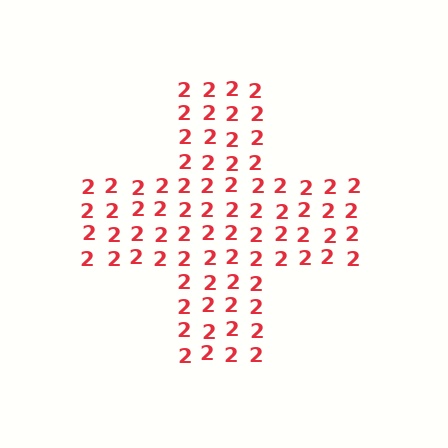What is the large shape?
The large shape is a cross.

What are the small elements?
The small elements are digit 2's.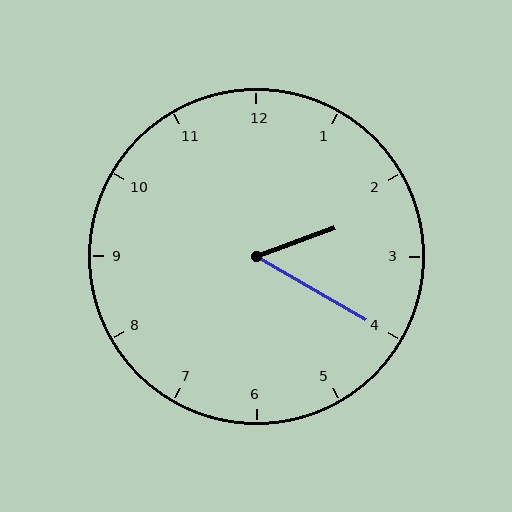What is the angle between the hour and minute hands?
Approximately 50 degrees.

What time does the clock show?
2:20.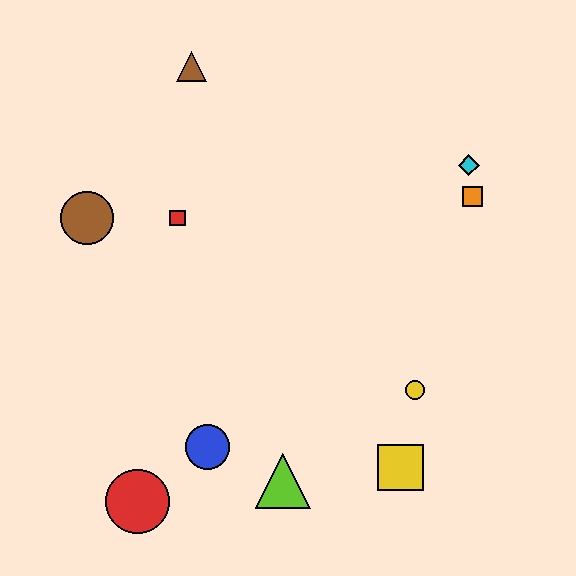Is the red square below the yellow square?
No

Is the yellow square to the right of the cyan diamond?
No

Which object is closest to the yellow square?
The yellow circle is closest to the yellow square.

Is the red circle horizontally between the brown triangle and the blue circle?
No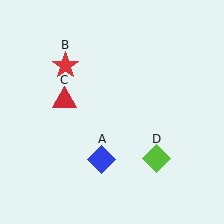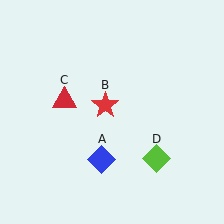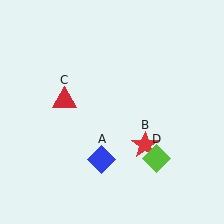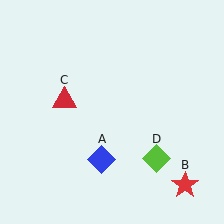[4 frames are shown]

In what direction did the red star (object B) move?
The red star (object B) moved down and to the right.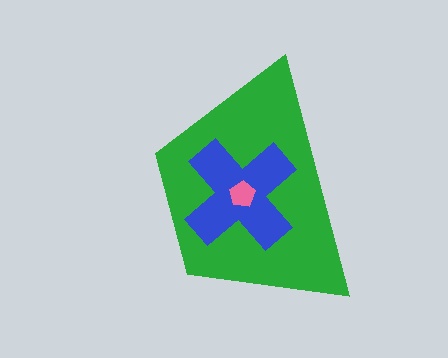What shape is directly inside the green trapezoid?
The blue cross.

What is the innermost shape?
The pink pentagon.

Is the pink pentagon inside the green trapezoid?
Yes.